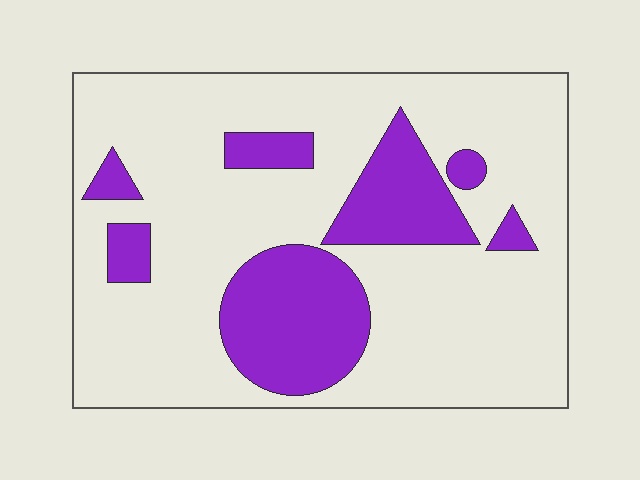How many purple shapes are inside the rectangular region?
7.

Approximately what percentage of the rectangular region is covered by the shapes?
Approximately 25%.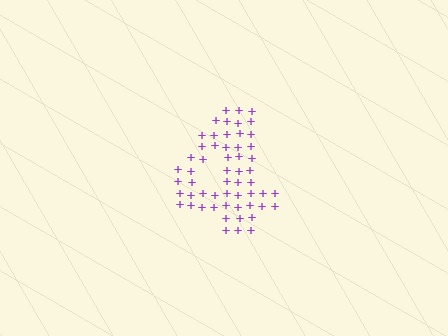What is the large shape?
The large shape is the digit 4.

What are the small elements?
The small elements are plus signs.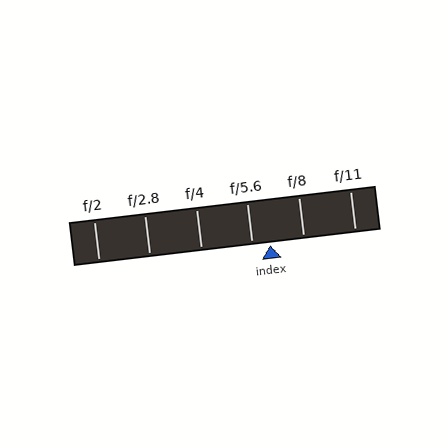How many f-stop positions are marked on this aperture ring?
There are 6 f-stop positions marked.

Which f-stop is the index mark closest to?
The index mark is closest to f/5.6.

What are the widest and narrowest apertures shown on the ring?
The widest aperture shown is f/2 and the narrowest is f/11.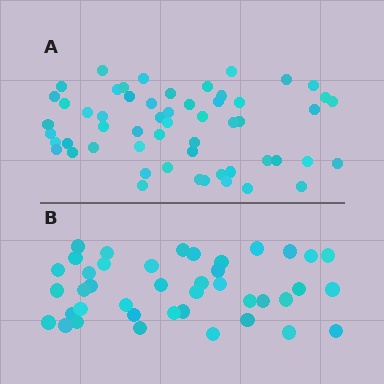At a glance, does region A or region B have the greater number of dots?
Region A (the top region) has more dots.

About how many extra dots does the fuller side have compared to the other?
Region A has approximately 15 more dots than region B.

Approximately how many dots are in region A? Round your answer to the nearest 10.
About 60 dots. (The exact count is 56, which rounds to 60.)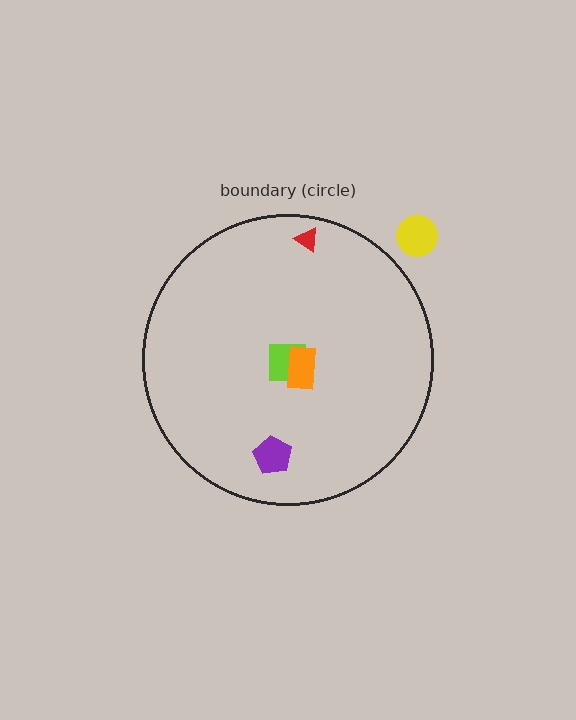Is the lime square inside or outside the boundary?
Inside.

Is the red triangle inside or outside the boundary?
Inside.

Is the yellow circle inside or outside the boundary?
Outside.